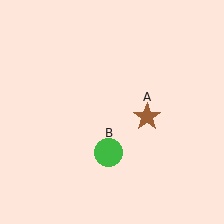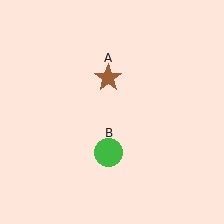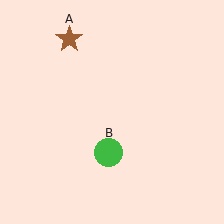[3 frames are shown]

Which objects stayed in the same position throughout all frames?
Green circle (object B) remained stationary.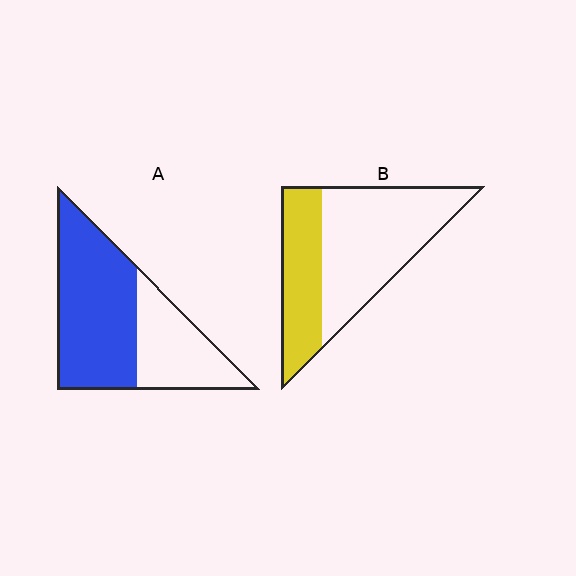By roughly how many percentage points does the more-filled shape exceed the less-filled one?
By roughly 25 percentage points (A over B).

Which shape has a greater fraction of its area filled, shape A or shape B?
Shape A.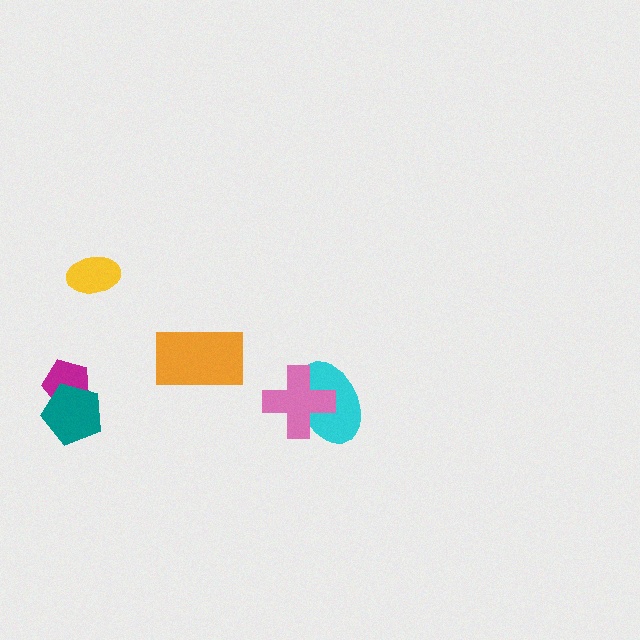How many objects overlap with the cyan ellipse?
1 object overlaps with the cyan ellipse.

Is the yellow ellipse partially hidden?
No, no other shape covers it.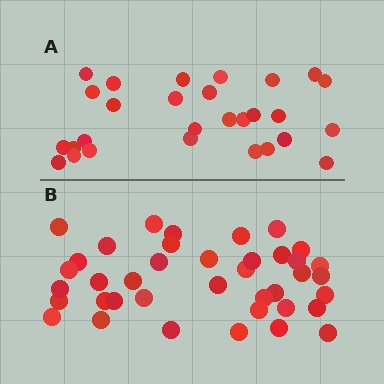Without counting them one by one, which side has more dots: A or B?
Region B (the bottom region) has more dots.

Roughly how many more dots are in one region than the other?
Region B has roughly 12 or so more dots than region A.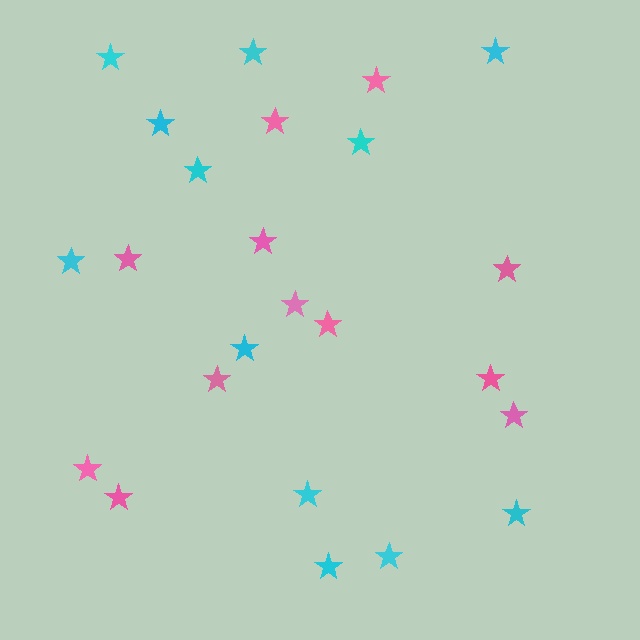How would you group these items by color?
There are 2 groups: one group of pink stars (12) and one group of cyan stars (12).